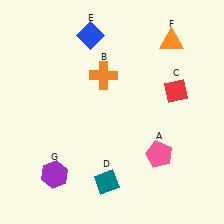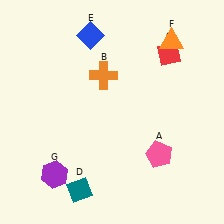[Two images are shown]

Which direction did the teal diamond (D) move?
The teal diamond (D) moved left.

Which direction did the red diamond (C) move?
The red diamond (C) moved up.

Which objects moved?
The objects that moved are: the red diamond (C), the teal diamond (D).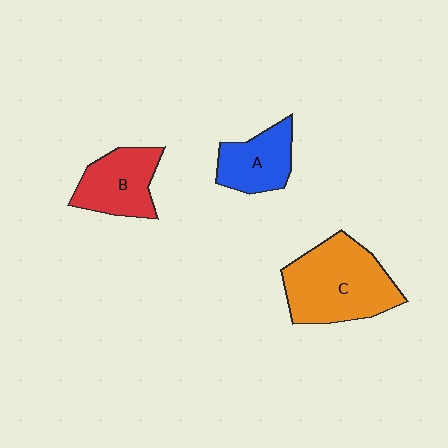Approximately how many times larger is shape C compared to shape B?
Approximately 1.6 times.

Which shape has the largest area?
Shape C (orange).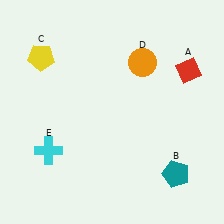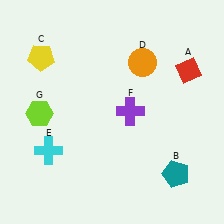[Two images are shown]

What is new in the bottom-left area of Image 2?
A lime hexagon (G) was added in the bottom-left area of Image 2.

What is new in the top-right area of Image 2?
A purple cross (F) was added in the top-right area of Image 2.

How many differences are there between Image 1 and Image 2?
There are 2 differences between the two images.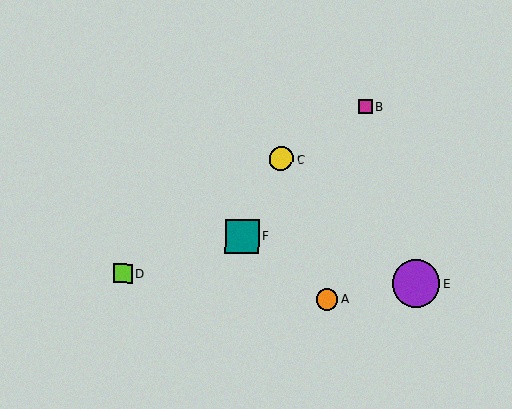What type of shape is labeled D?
Shape D is a lime square.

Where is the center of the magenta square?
The center of the magenta square is at (365, 107).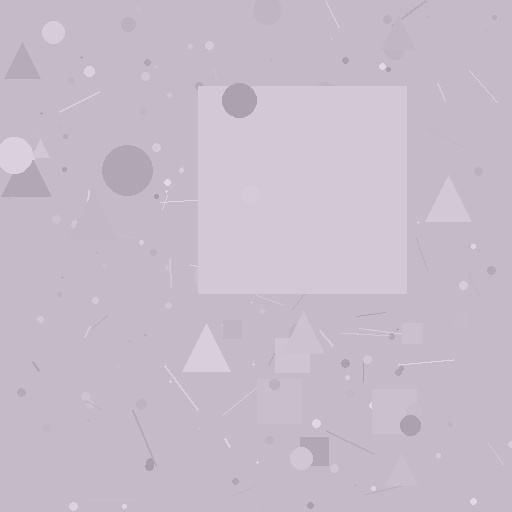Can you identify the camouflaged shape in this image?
The camouflaged shape is a square.